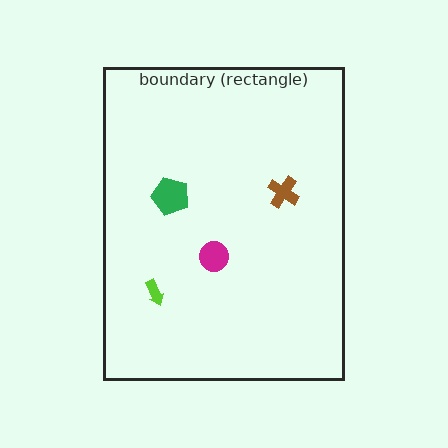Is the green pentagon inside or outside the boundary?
Inside.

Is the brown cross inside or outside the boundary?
Inside.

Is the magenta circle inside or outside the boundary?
Inside.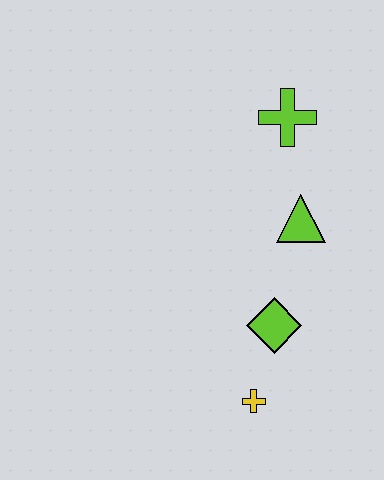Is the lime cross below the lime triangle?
No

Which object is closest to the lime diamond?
The yellow cross is closest to the lime diamond.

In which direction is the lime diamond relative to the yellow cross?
The lime diamond is above the yellow cross.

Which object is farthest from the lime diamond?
The lime cross is farthest from the lime diamond.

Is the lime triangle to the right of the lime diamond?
Yes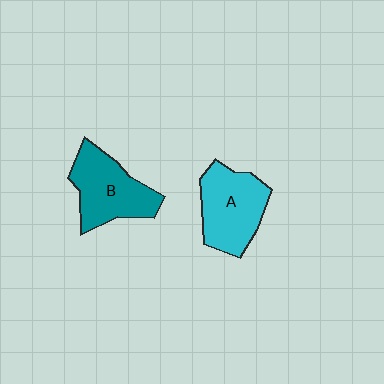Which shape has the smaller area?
Shape B (teal).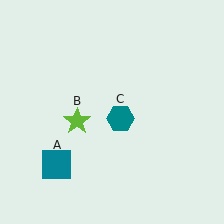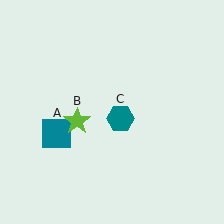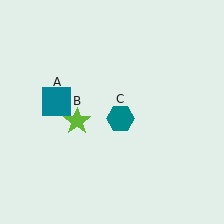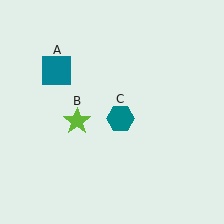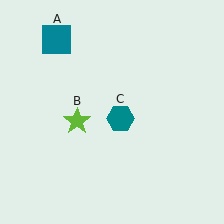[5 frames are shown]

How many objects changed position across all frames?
1 object changed position: teal square (object A).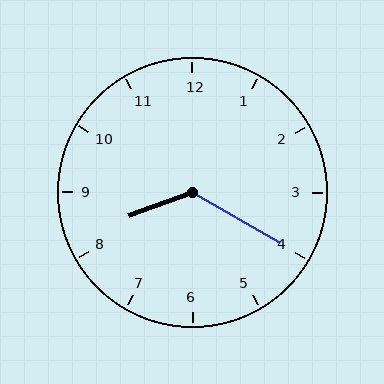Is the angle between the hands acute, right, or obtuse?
It is obtuse.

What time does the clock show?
8:20.